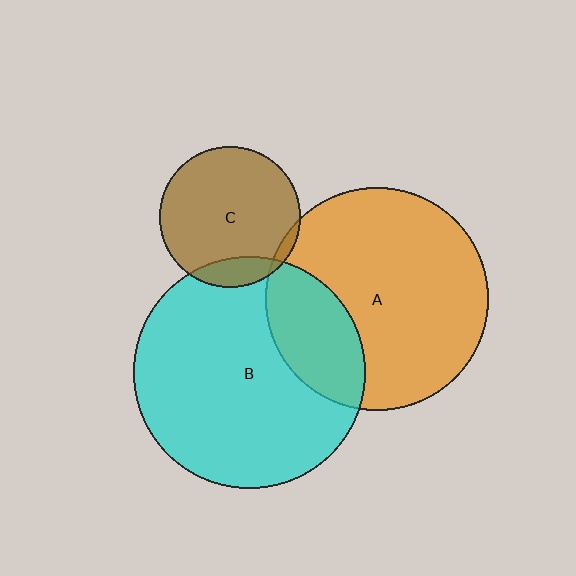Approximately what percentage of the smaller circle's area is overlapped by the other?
Approximately 10%.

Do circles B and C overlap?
Yes.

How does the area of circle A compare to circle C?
Approximately 2.5 times.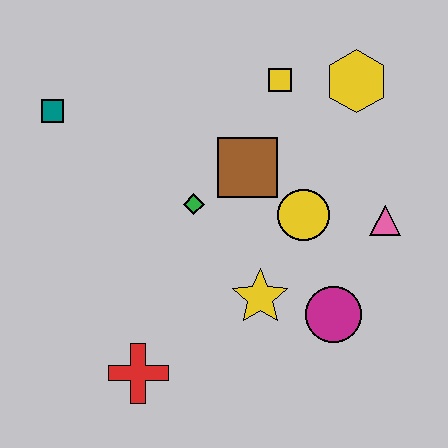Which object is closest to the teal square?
The green diamond is closest to the teal square.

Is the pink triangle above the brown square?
No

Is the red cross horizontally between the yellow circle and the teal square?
Yes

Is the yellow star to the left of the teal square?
No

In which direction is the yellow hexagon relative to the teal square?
The yellow hexagon is to the right of the teal square.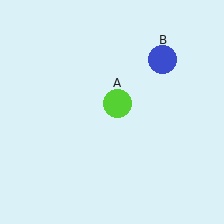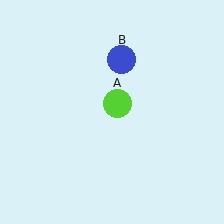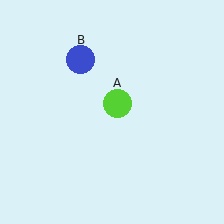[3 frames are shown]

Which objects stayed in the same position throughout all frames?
Lime circle (object A) remained stationary.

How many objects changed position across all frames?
1 object changed position: blue circle (object B).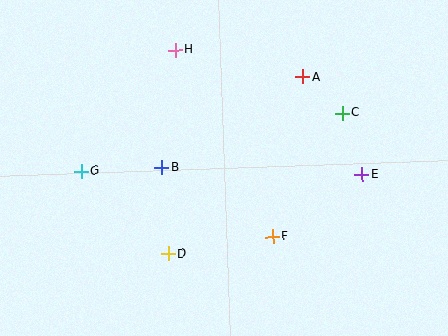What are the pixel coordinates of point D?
Point D is at (168, 254).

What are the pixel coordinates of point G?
Point G is at (81, 171).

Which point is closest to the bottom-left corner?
Point G is closest to the bottom-left corner.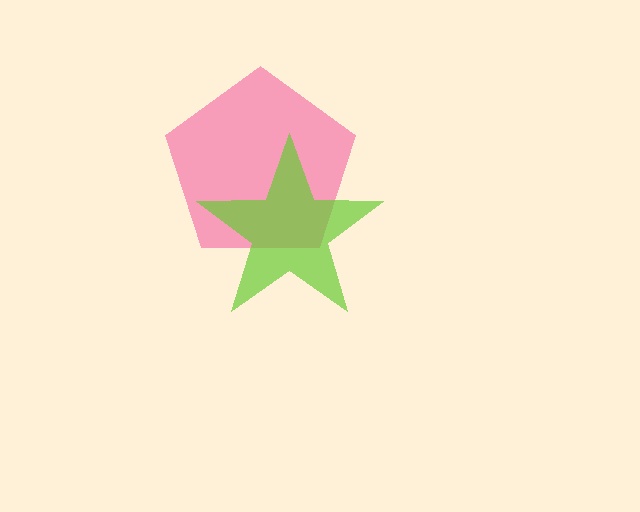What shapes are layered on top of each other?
The layered shapes are: a pink pentagon, a lime star.